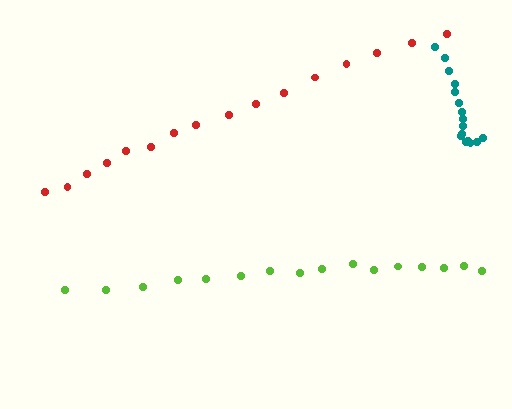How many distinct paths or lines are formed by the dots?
There are 3 distinct paths.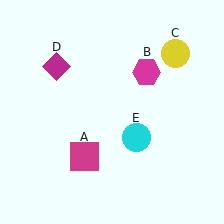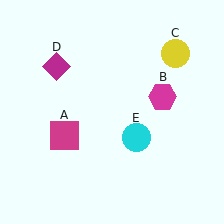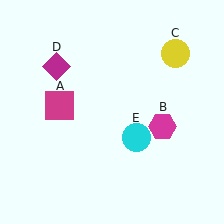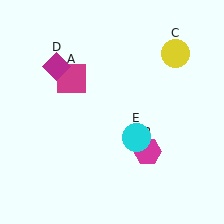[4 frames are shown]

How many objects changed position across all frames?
2 objects changed position: magenta square (object A), magenta hexagon (object B).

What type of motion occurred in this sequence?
The magenta square (object A), magenta hexagon (object B) rotated clockwise around the center of the scene.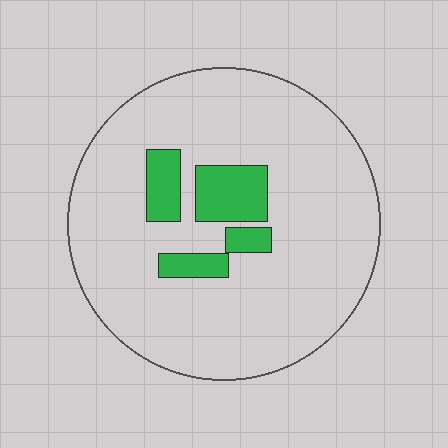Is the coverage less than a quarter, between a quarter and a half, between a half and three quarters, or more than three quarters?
Less than a quarter.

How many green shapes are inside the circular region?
4.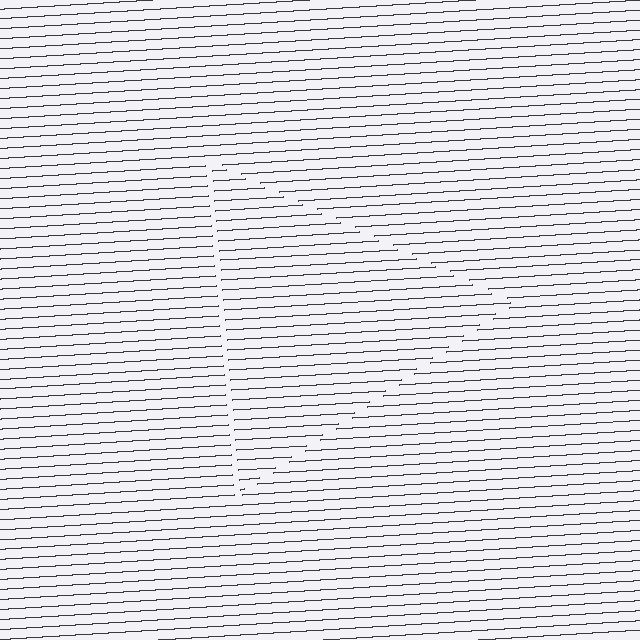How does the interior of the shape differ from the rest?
The interior of the shape contains the same grating, shifted by half a period — the contour is defined by the phase discontinuity where line-ends from the inner and outer gratings abut.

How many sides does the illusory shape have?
3 sides — the line-ends trace a triangle.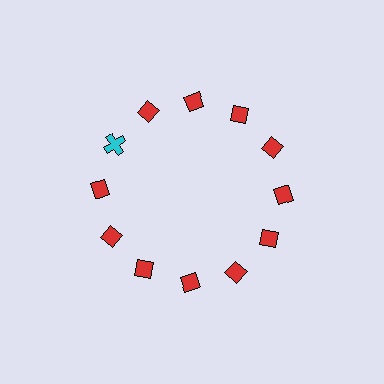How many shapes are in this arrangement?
There are 12 shapes arranged in a ring pattern.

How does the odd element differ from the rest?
It differs in both color (cyan instead of red) and shape (cross instead of diamond).